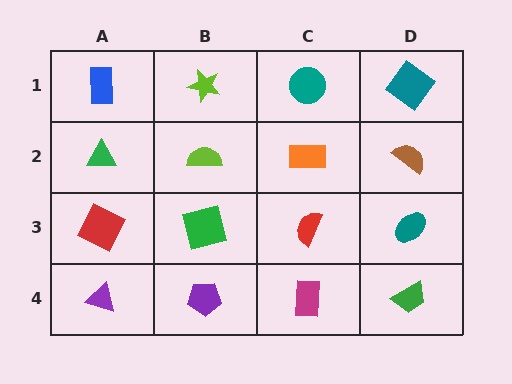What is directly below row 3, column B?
A purple pentagon.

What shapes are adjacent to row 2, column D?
A teal diamond (row 1, column D), a teal ellipse (row 3, column D), an orange rectangle (row 2, column C).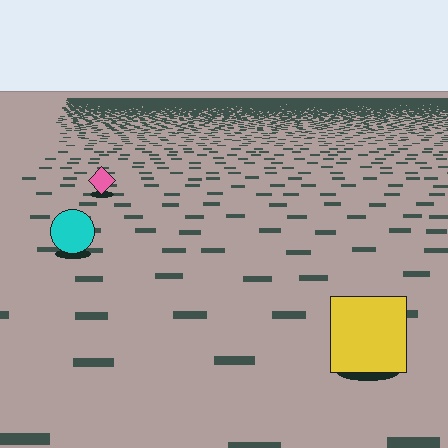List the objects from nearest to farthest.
From nearest to farthest: the yellow square, the cyan circle, the pink diamond.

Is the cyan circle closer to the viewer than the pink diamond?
Yes. The cyan circle is closer — you can tell from the texture gradient: the ground texture is coarser near it.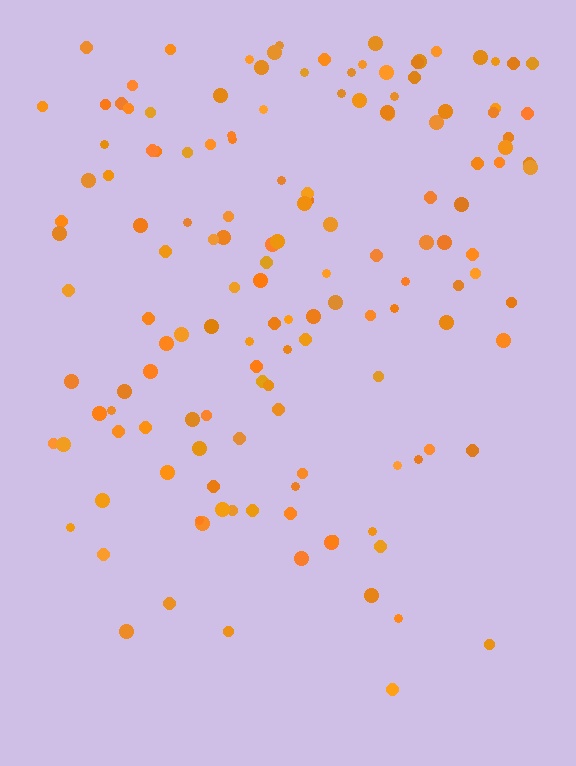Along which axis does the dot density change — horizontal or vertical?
Vertical.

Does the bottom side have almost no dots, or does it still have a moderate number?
Still a moderate number, just noticeably fewer than the top.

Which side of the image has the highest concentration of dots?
The top.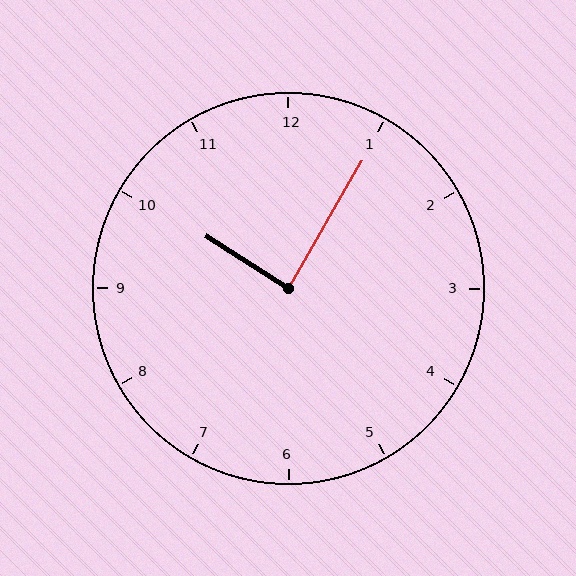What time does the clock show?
10:05.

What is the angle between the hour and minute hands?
Approximately 88 degrees.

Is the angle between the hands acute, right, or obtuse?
It is right.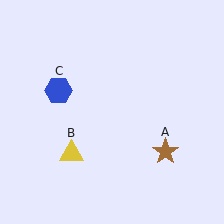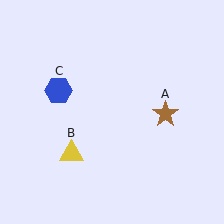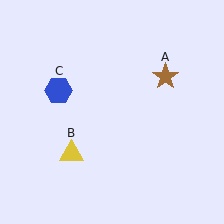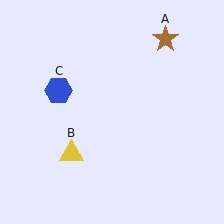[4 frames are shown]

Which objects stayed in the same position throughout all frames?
Yellow triangle (object B) and blue hexagon (object C) remained stationary.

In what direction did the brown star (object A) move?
The brown star (object A) moved up.